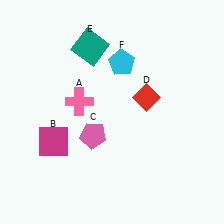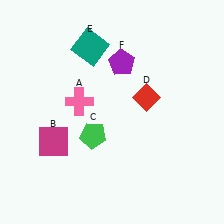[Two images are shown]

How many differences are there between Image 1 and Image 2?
There are 2 differences between the two images.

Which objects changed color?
C changed from pink to green. F changed from cyan to purple.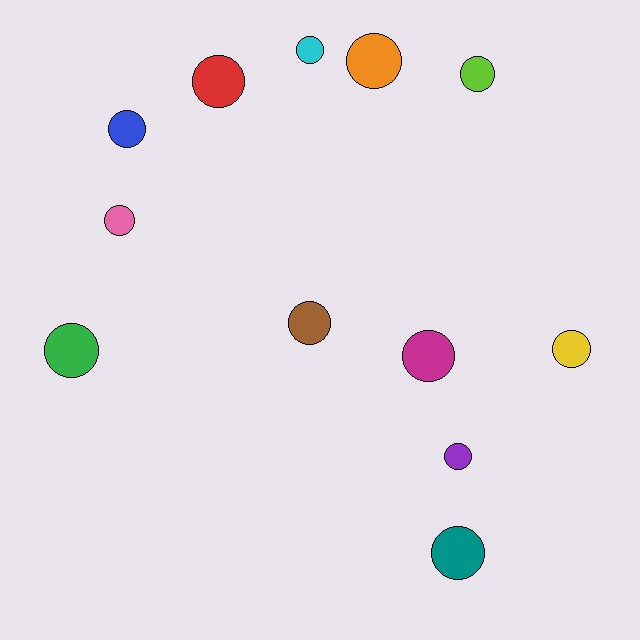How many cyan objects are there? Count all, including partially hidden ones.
There is 1 cyan object.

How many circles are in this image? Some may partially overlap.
There are 12 circles.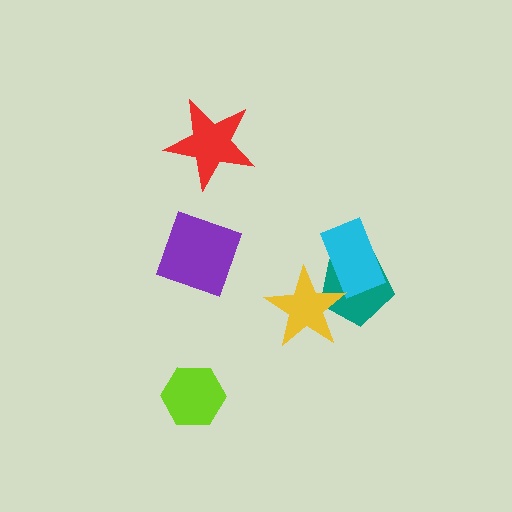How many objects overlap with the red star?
0 objects overlap with the red star.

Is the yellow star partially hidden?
No, no other shape covers it.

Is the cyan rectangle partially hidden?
Yes, it is partially covered by another shape.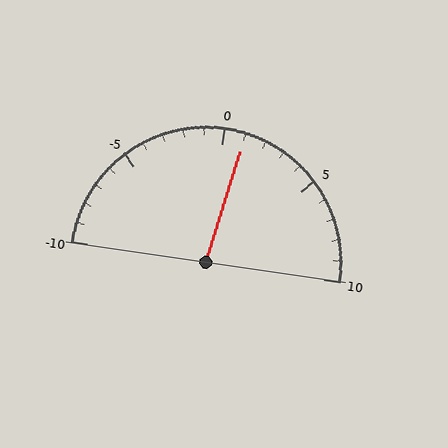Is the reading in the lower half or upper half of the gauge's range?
The reading is in the upper half of the range (-10 to 10).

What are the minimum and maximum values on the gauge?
The gauge ranges from -10 to 10.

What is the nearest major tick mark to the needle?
The nearest major tick mark is 0.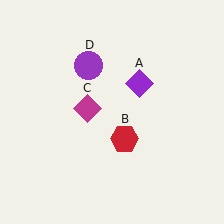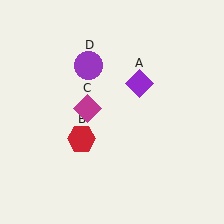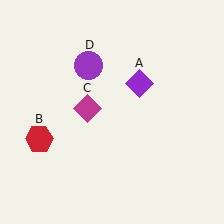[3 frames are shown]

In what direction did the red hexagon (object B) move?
The red hexagon (object B) moved left.